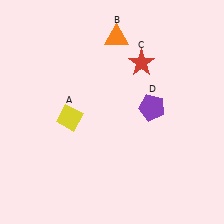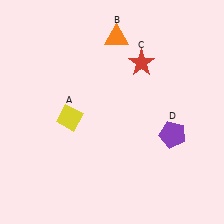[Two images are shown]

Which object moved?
The purple pentagon (D) moved down.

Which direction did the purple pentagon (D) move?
The purple pentagon (D) moved down.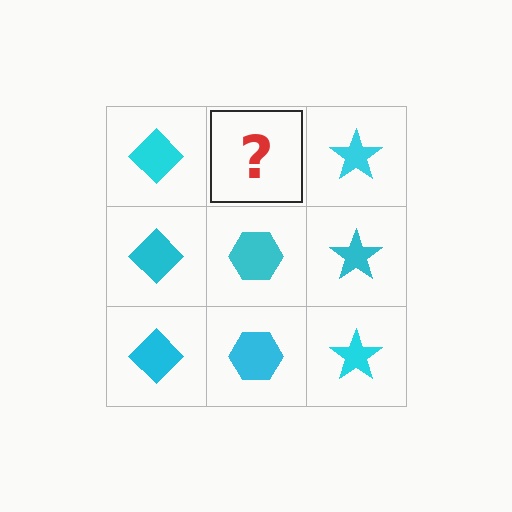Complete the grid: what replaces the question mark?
The question mark should be replaced with a cyan hexagon.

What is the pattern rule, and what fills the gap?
The rule is that each column has a consistent shape. The gap should be filled with a cyan hexagon.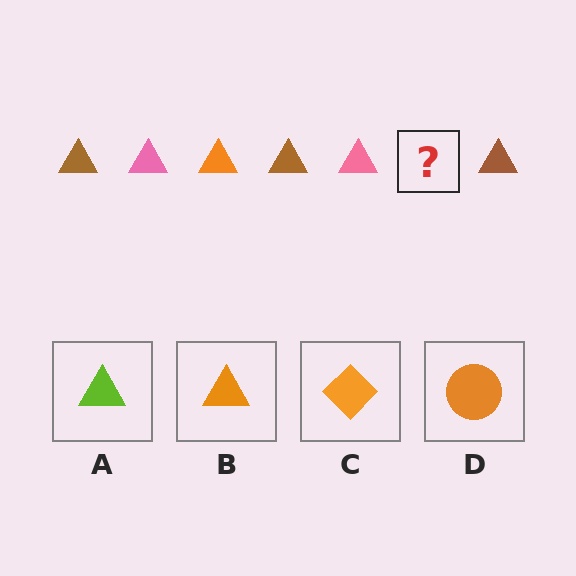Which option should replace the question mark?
Option B.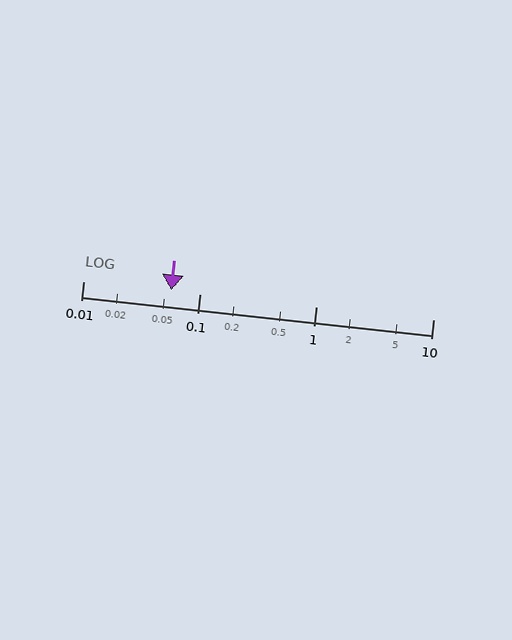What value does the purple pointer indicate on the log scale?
The pointer indicates approximately 0.057.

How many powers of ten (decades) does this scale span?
The scale spans 3 decades, from 0.01 to 10.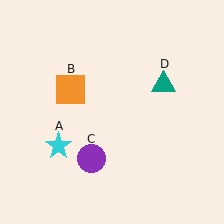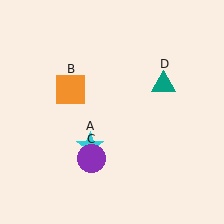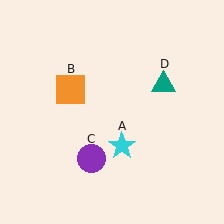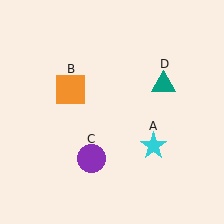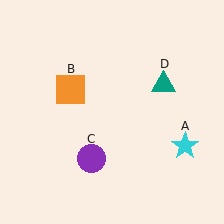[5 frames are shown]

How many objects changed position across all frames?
1 object changed position: cyan star (object A).